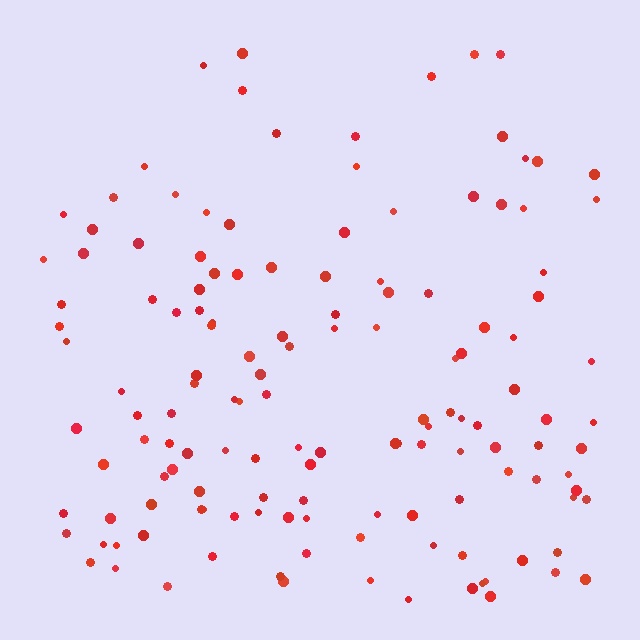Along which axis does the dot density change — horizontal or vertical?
Vertical.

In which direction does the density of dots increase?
From top to bottom, with the bottom side densest.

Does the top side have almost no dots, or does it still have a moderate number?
Still a moderate number, just noticeably fewer than the bottom.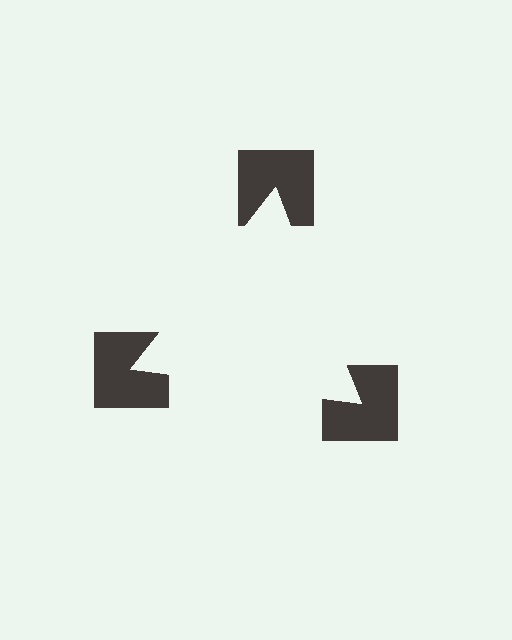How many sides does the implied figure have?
3 sides.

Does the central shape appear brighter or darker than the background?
It typically appears slightly brighter than the background, even though no actual brightness change is drawn.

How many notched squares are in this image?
There are 3 — one at each vertex of the illusory triangle.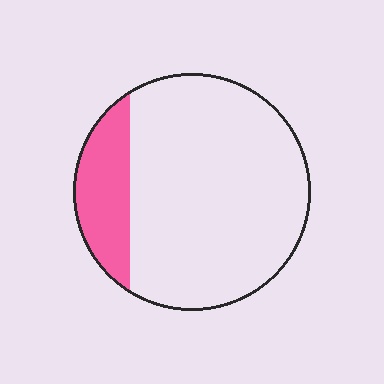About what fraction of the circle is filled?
About one fifth (1/5).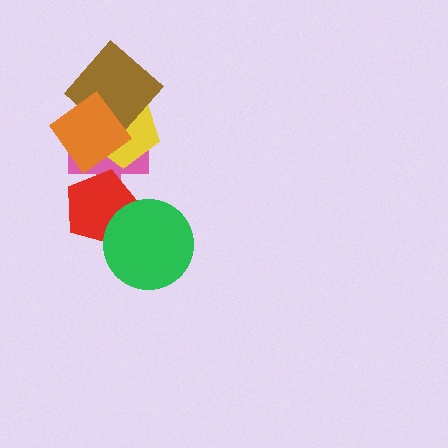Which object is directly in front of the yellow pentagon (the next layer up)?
The brown diamond is directly in front of the yellow pentagon.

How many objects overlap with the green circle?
1 object overlaps with the green circle.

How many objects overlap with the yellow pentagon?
3 objects overlap with the yellow pentagon.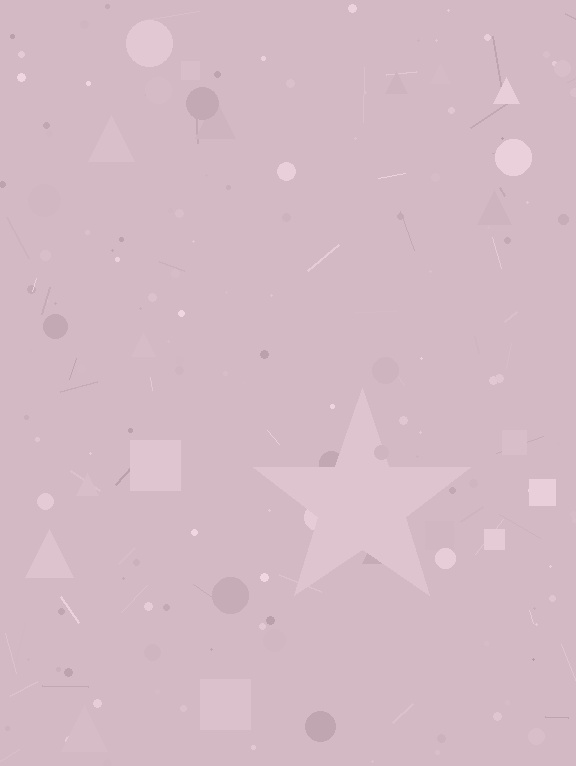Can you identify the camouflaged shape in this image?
The camouflaged shape is a star.